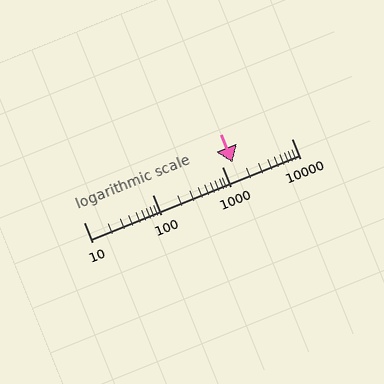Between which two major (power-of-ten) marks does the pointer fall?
The pointer is between 1000 and 10000.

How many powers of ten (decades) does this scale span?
The scale spans 3 decades, from 10 to 10000.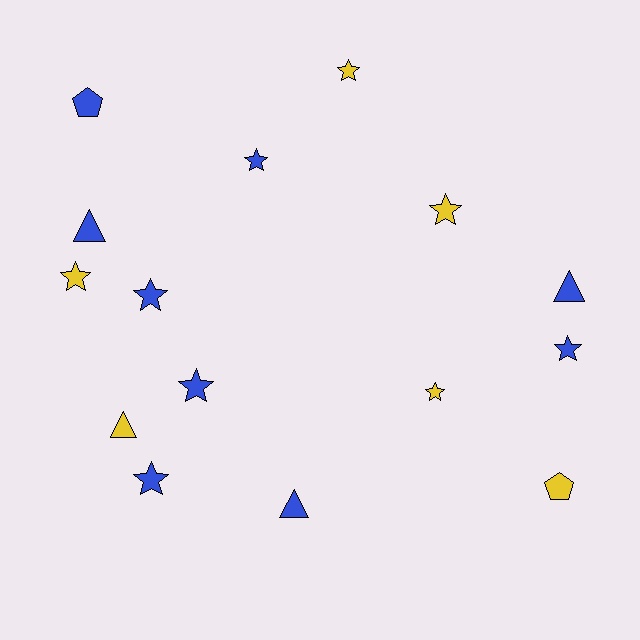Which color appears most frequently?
Blue, with 9 objects.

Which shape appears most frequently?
Star, with 9 objects.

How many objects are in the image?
There are 15 objects.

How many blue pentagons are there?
There is 1 blue pentagon.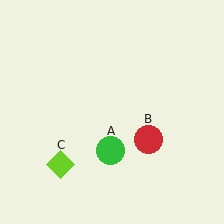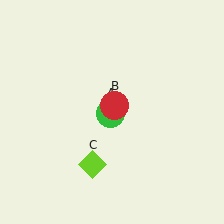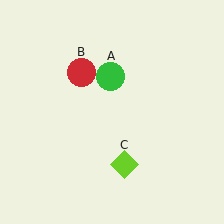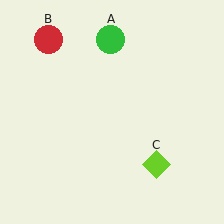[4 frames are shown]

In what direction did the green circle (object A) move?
The green circle (object A) moved up.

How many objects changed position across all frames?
3 objects changed position: green circle (object A), red circle (object B), lime diamond (object C).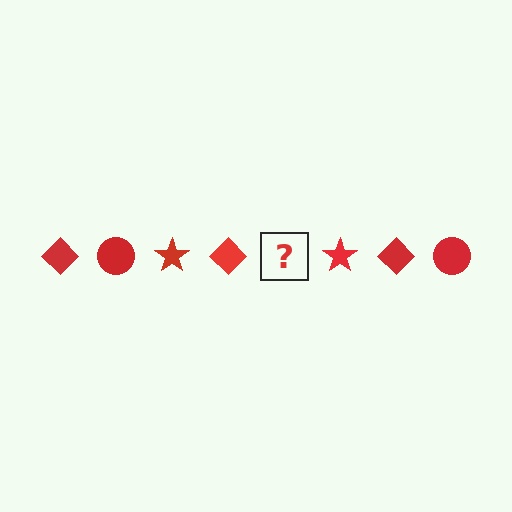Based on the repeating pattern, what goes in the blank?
The blank should be a red circle.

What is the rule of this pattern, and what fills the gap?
The rule is that the pattern cycles through diamond, circle, star shapes in red. The gap should be filled with a red circle.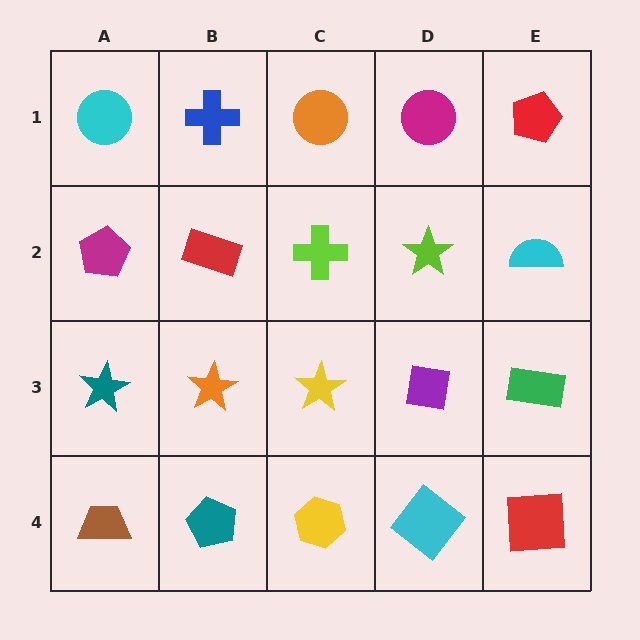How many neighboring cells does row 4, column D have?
3.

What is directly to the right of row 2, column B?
A lime cross.